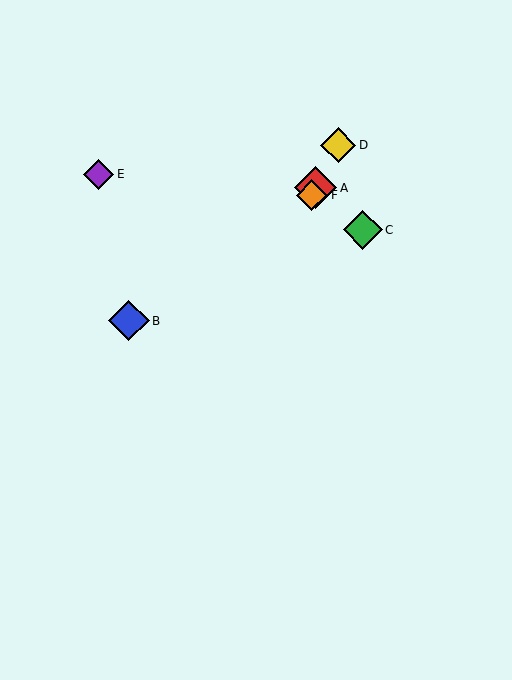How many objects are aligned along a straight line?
3 objects (A, D, F) are aligned along a straight line.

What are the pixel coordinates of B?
Object B is at (129, 321).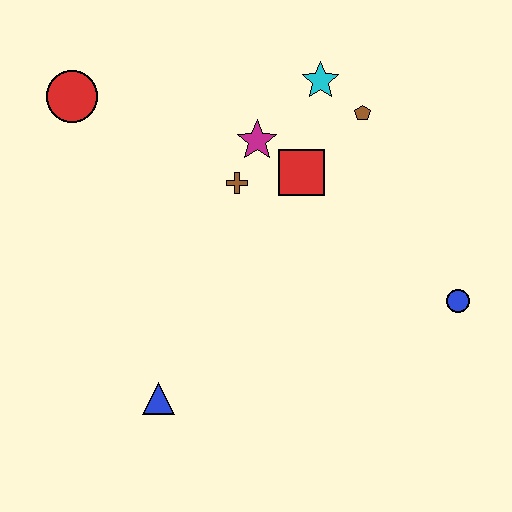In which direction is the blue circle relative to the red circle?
The blue circle is to the right of the red circle.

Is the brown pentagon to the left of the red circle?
No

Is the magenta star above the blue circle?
Yes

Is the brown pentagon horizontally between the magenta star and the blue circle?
Yes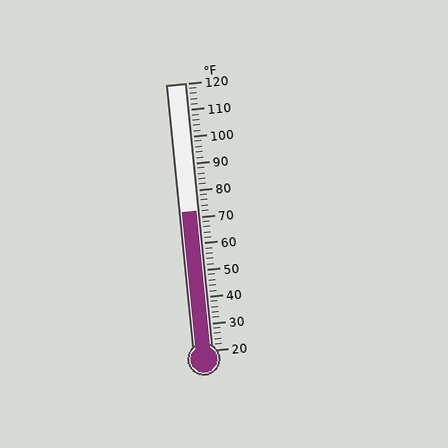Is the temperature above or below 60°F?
The temperature is above 60°F.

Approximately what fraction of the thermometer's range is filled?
The thermometer is filled to approximately 50% of its range.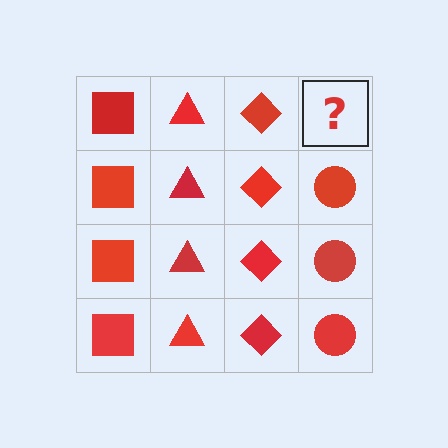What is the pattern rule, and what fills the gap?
The rule is that each column has a consistent shape. The gap should be filled with a red circle.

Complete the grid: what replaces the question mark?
The question mark should be replaced with a red circle.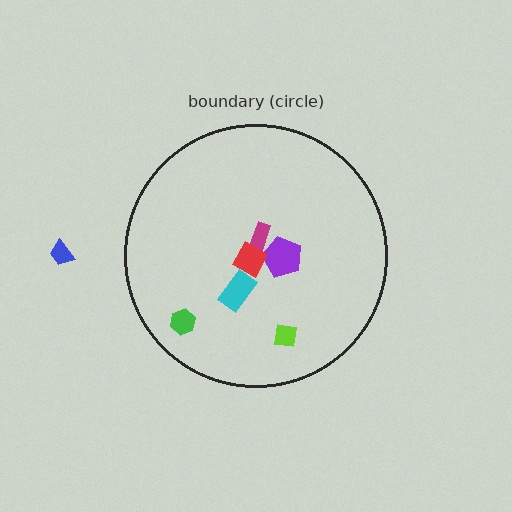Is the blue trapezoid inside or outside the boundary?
Outside.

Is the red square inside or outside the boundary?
Inside.